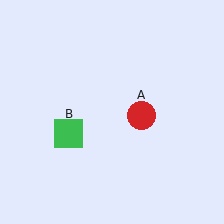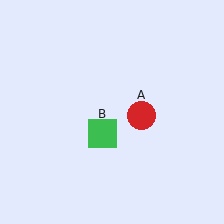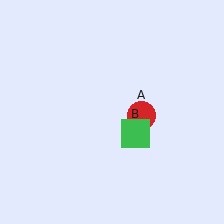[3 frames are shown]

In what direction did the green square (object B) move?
The green square (object B) moved right.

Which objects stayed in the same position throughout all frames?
Red circle (object A) remained stationary.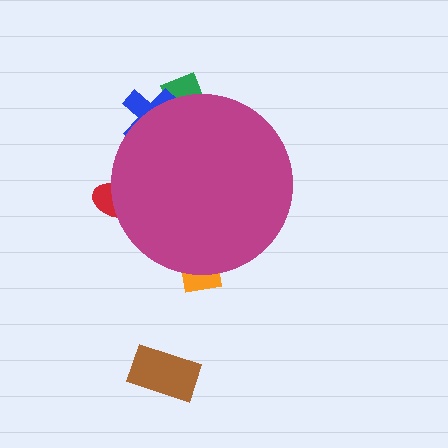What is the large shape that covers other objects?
A magenta circle.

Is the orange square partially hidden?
Yes, the orange square is partially hidden behind the magenta circle.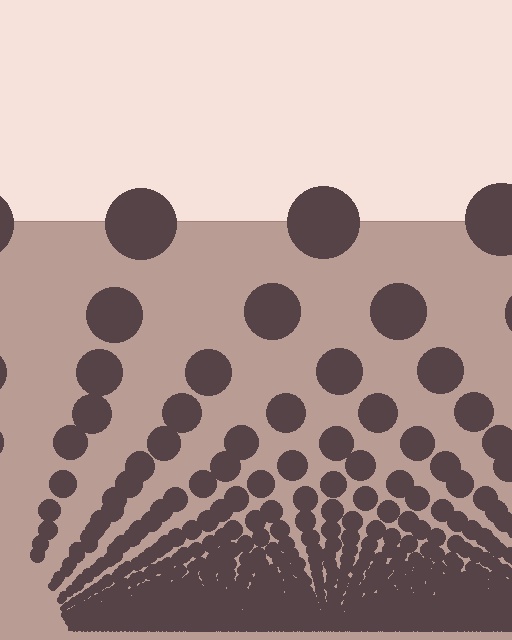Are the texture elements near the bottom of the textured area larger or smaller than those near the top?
Smaller. The gradient is inverted — elements near the bottom are smaller and denser.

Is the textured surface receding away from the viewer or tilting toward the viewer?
The surface appears to tilt toward the viewer. Texture elements get larger and sparser toward the top.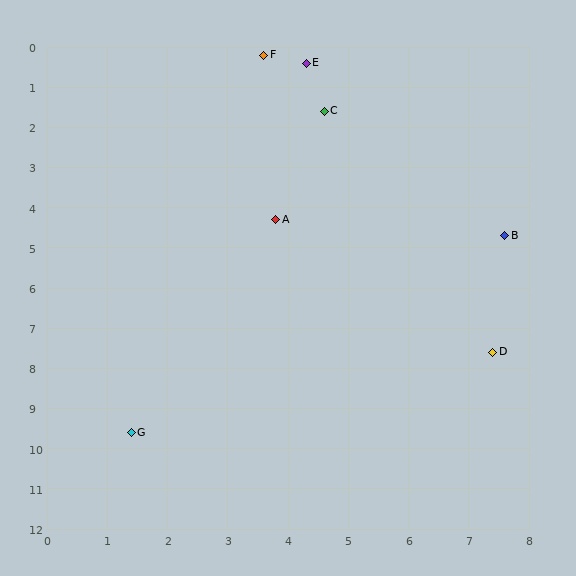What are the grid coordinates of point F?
Point F is at approximately (3.6, 0.2).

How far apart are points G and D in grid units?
Points G and D are about 6.3 grid units apart.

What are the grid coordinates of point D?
Point D is at approximately (7.4, 7.6).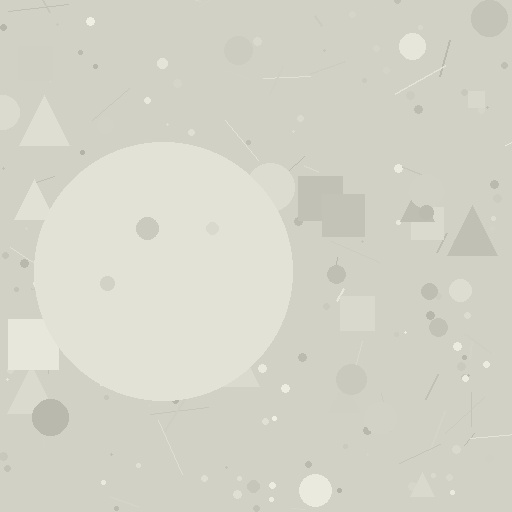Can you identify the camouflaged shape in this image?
The camouflaged shape is a circle.